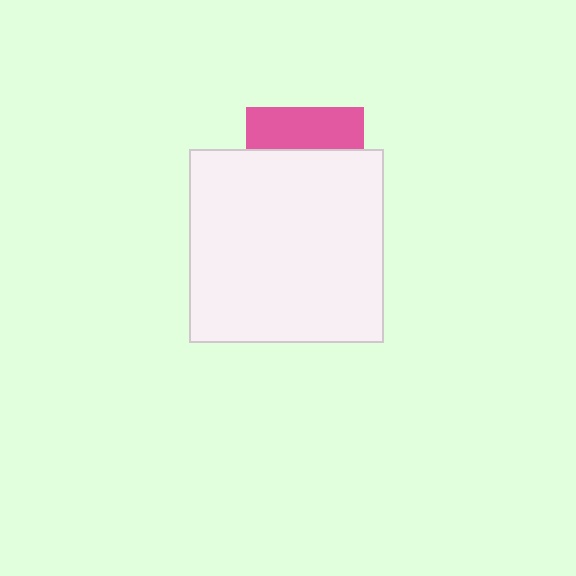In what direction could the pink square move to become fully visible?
The pink square could move up. That would shift it out from behind the white square entirely.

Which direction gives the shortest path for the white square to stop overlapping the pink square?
Moving down gives the shortest separation.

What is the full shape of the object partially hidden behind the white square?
The partially hidden object is a pink square.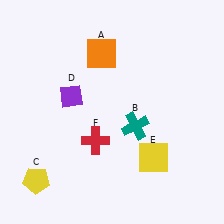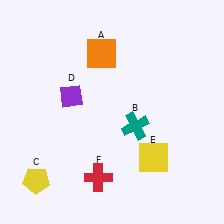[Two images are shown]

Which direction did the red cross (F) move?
The red cross (F) moved down.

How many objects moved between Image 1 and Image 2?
1 object moved between the two images.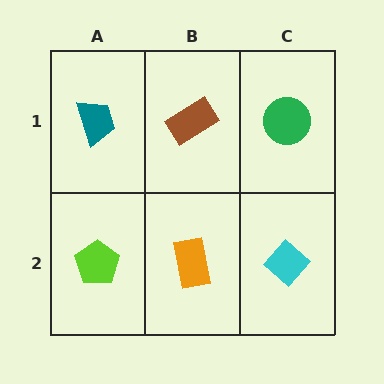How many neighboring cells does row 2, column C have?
2.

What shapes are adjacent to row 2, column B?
A brown rectangle (row 1, column B), a lime pentagon (row 2, column A), a cyan diamond (row 2, column C).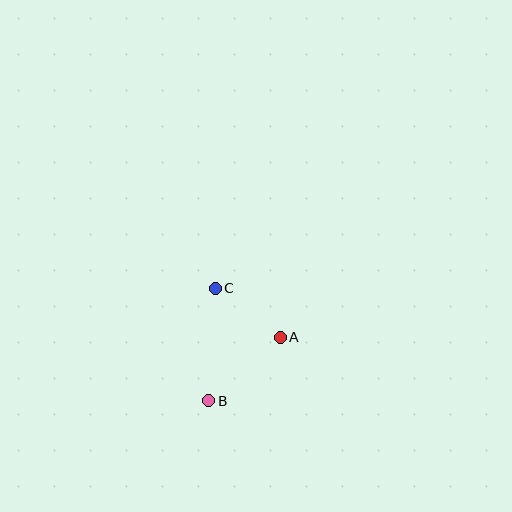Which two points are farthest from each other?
Points B and C are farthest from each other.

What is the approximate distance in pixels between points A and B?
The distance between A and B is approximately 95 pixels.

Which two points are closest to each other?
Points A and C are closest to each other.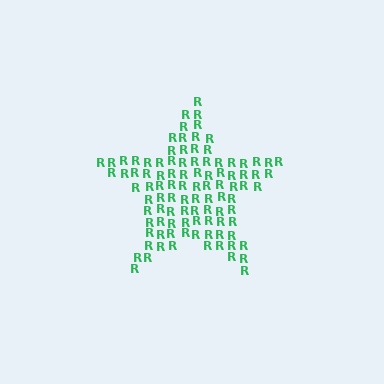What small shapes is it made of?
It is made of small letter R's.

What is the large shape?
The large shape is a star.